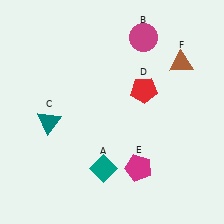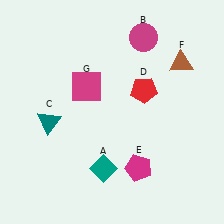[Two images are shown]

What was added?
A magenta square (G) was added in Image 2.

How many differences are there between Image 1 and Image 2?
There is 1 difference between the two images.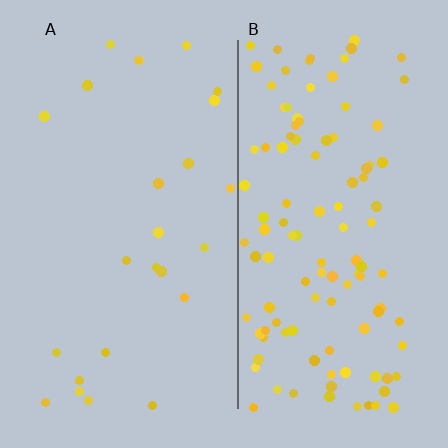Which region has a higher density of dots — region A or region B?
B (the right).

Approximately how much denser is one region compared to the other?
Approximately 4.5× — region B over region A.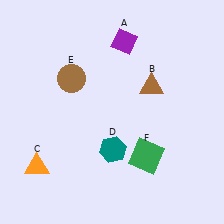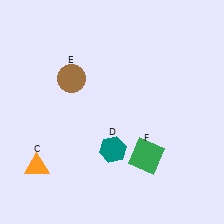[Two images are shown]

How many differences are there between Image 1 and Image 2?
There are 2 differences between the two images.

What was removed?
The brown triangle (B), the purple diamond (A) were removed in Image 2.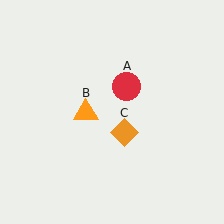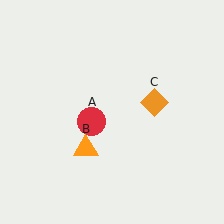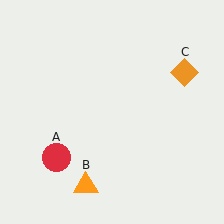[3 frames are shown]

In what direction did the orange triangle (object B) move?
The orange triangle (object B) moved down.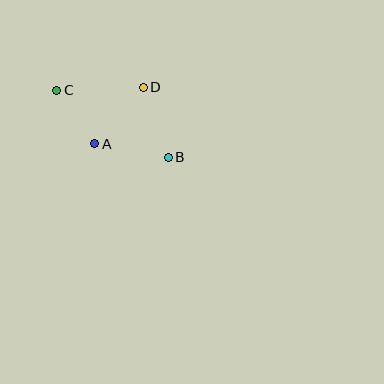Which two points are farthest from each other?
Points B and C are farthest from each other.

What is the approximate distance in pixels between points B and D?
The distance between B and D is approximately 74 pixels.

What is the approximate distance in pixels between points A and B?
The distance between A and B is approximately 75 pixels.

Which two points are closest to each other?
Points A and C are closest to each other.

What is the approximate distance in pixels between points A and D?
The distance between A and D is approximately 74 pixels.